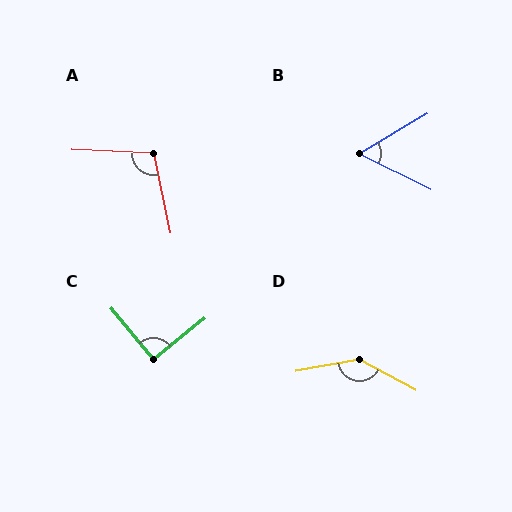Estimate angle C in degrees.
Approximately 90 degrees.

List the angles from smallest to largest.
B (57°), C (90°), A (104°), D (141°).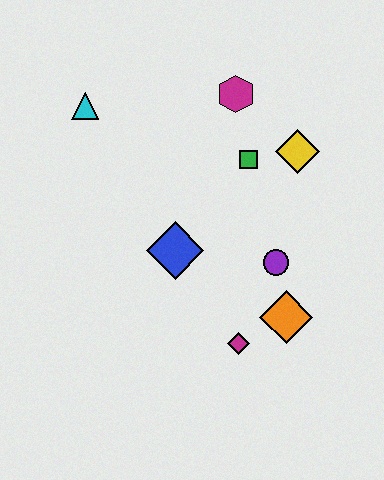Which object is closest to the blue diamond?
The purple circle is closest to the blue diamond.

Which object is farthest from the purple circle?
The cyan triangle is farthest from the purple circle.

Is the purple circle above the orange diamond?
Yes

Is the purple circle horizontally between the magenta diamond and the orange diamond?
Yes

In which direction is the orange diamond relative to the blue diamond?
The orange diamond is to the right of the blue diamond.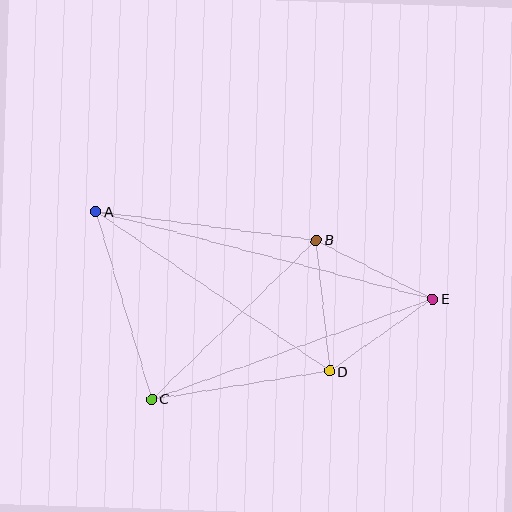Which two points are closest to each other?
Points D and E are closest to each other.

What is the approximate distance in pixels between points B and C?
The distance between B and C is approximately 229 pixels.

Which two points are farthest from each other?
Points A and E are farthest from each other.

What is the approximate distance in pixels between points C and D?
The distance between C and D is approximately 180 pixels.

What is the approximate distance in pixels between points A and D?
The distance between A and D is approximately 282 pixels.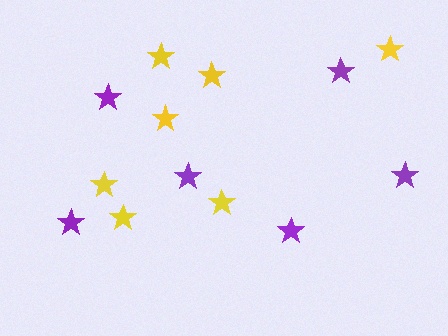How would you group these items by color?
There are 2 groups: one group of yellow stars (7) and one group of purple stars (6).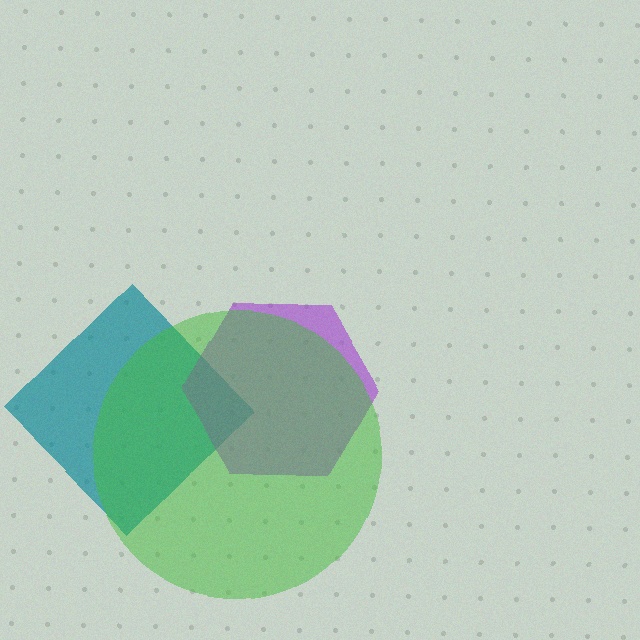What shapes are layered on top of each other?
The layered shapes are: a teal diamond, a purple hexagon, a green circle.